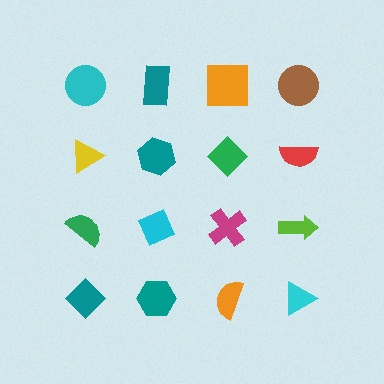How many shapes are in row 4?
4 shapes.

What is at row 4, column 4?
A cyan triangle.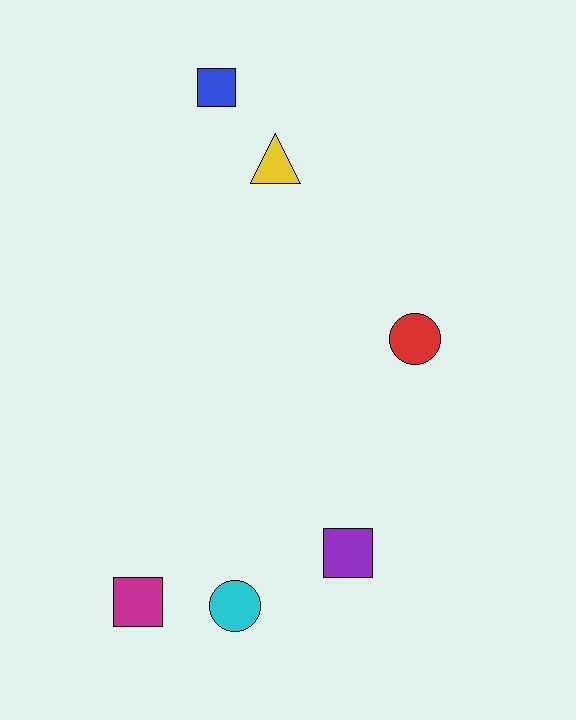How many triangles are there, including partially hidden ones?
There is 1 triangle.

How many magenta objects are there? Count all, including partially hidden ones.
There is 1 magenta object.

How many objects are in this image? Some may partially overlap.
There are 6 objects.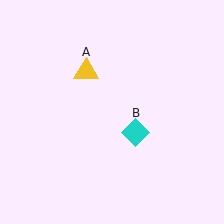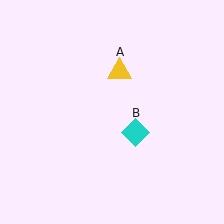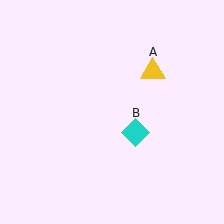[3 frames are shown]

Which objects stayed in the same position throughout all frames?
Cyan diamond (object B) remained stationary.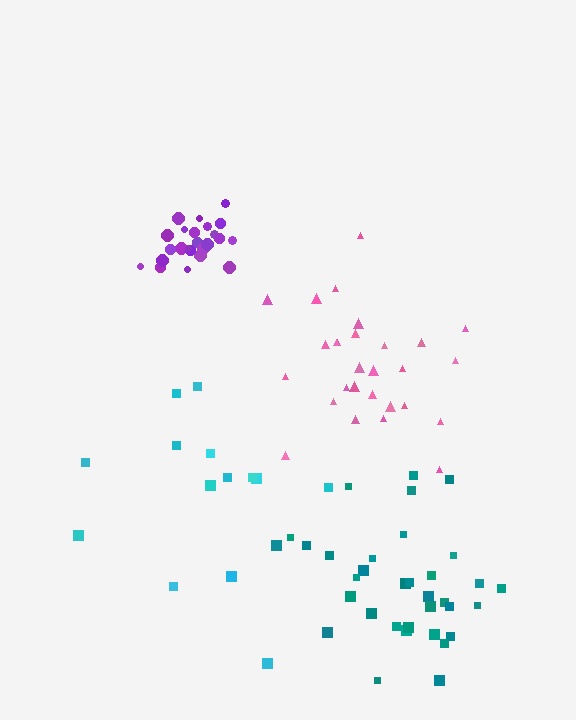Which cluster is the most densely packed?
Purple.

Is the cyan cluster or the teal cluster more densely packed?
Teal.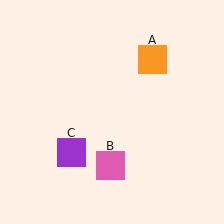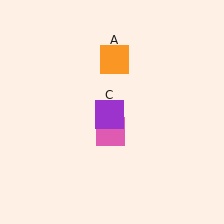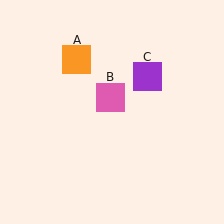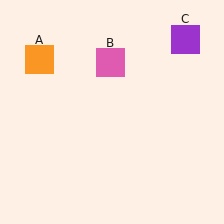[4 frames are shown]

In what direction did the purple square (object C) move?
The purple square (object C) moved up and to the right.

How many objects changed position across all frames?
3 objects changed position: orange square (object A), pink square (object B), purple square (object C).